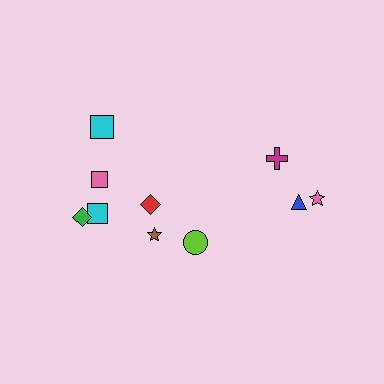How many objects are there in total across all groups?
There are 10 objects.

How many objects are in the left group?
There are 7 objects.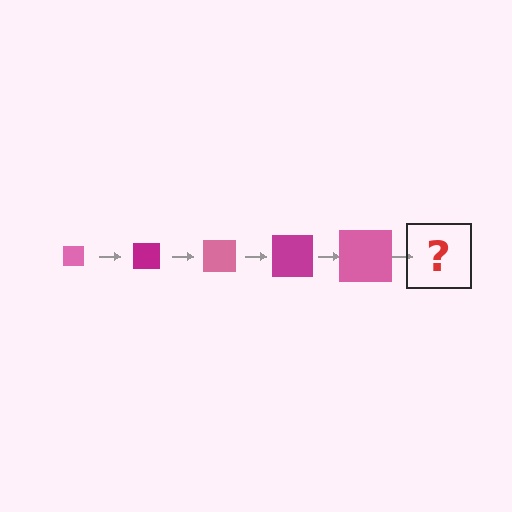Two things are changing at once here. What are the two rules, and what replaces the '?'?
The two rules are that the square grows larger each step and the color cycles through pink and magenta. The '?' should be a magenta square, larger than the previous one.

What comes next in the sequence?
The next element should be a magenta square, larger than the previous one.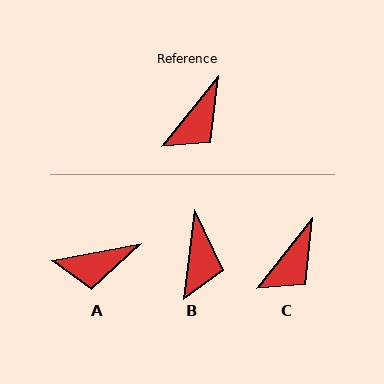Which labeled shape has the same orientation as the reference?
C.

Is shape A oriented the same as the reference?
No, it is off by about 41 degrees.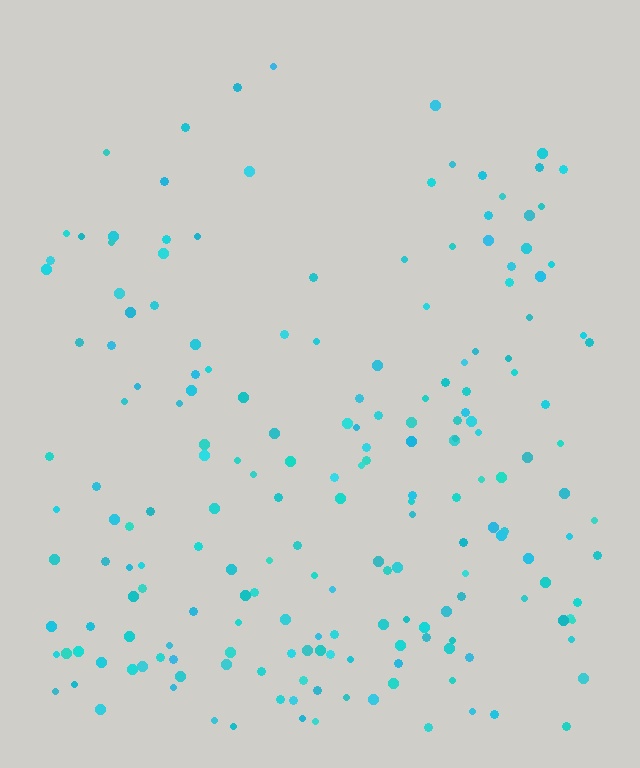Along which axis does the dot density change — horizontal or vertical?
Vertical.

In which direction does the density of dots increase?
From top to bottom, with the bottom side densest.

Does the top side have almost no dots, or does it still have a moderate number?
Still a moderate number, just noticeably fewer than the bottom.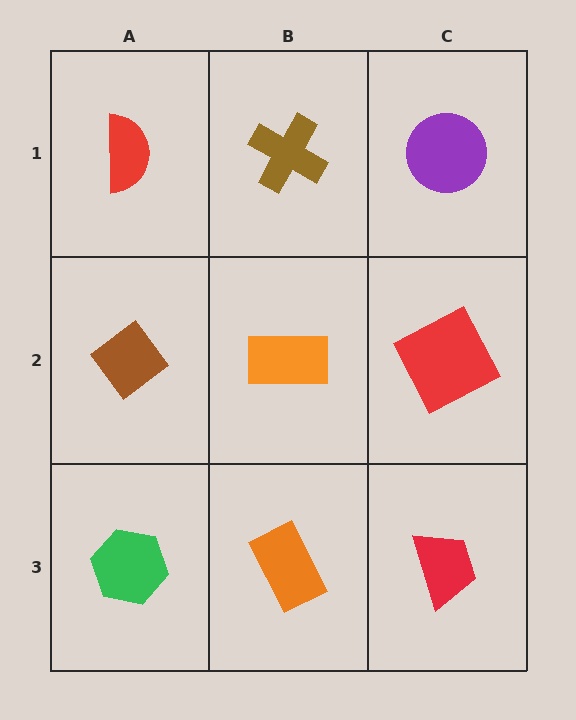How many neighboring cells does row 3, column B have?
3.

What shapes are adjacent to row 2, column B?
A brown cross (row 1, column B), an orange rectangle (row 3, column B), a brown diamond (row 2, column A), a red square (row 2, column C).